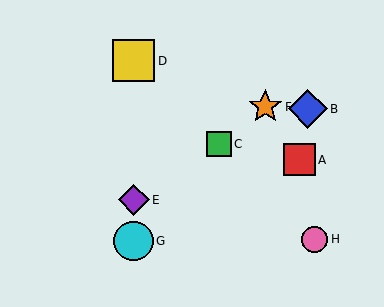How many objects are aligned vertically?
3 objects (D, E, G) are aligned vertically.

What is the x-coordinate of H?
Object H is at x≈314.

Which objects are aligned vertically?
Objects D, E, G are aligned vertically.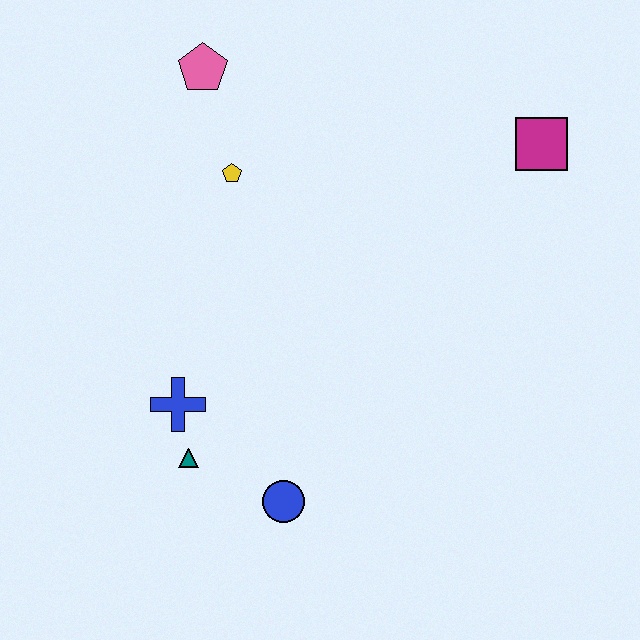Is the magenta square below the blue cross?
No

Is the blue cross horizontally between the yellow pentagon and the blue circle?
No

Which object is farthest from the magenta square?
The teal triangle is farthest from the magenta square.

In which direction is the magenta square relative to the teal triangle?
The magenta square is to the right of the teal triangle.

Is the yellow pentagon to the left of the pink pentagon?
No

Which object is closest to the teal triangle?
The blue cross is closest to the teal triangle.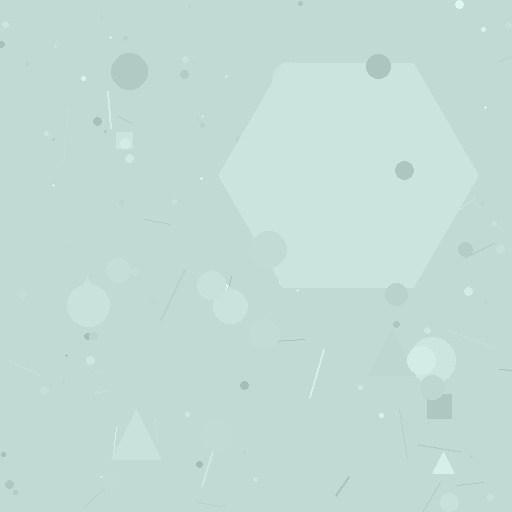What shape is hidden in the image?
A hexagon is hidden in the image.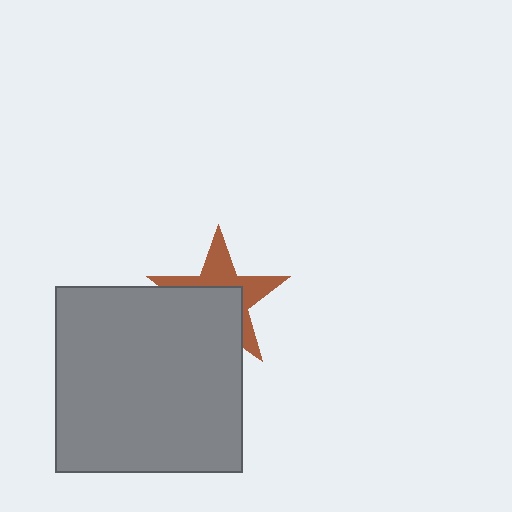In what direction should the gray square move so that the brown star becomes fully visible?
The gray square should move down. That is the shortest direction to clear the overlap and leave the brown star fully visible.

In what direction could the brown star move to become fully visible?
The brown star could move up. That would shift it out from behind the gray square entirely.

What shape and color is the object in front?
The object in front is a gray square.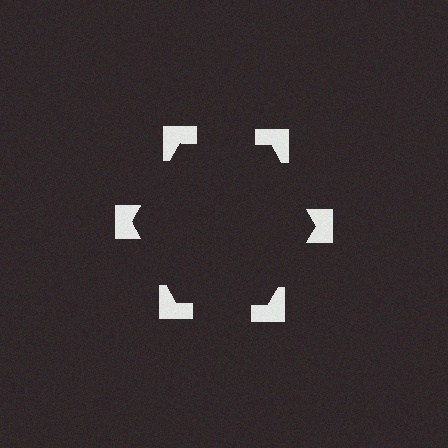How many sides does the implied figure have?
6 sides.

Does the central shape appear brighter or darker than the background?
It typically appears slightly darker than the background, even though no actual brightness change is drawn.